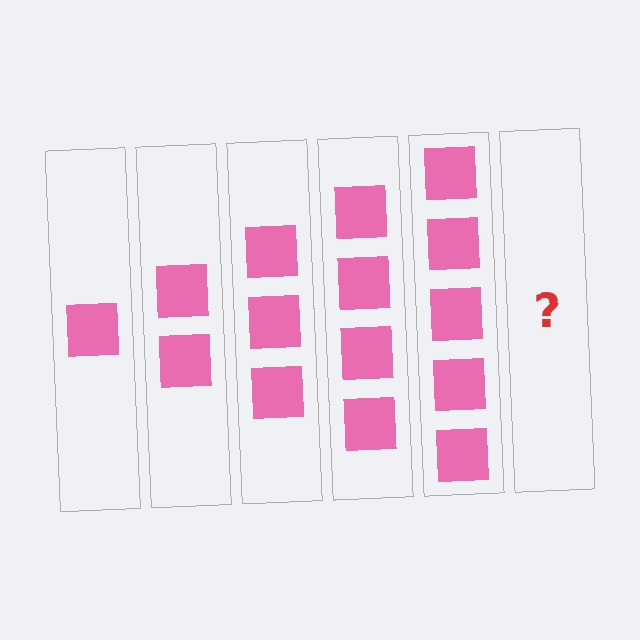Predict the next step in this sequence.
The next step is 6 squares.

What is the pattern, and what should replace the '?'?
The pattern is that each step adds one more square. The '?' should be 6 squares.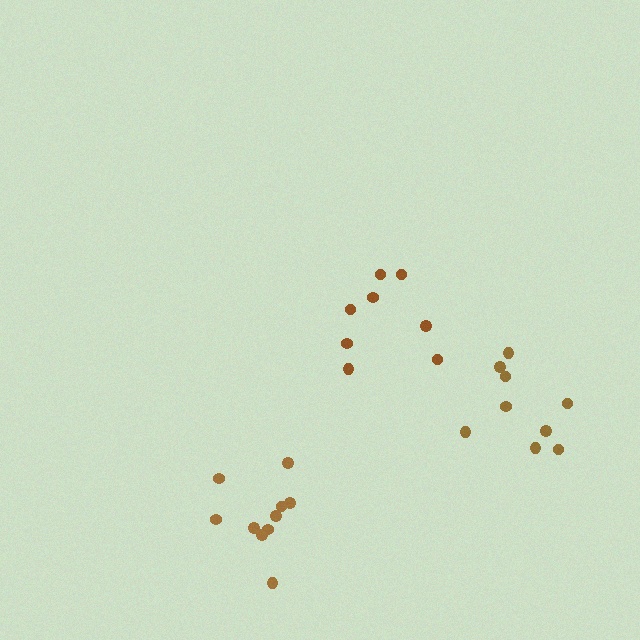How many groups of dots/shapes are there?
There are 3 groups.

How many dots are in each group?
Group 1: 10 dots, Group 2: 8 dots, Group 3: 9 dots (27 total).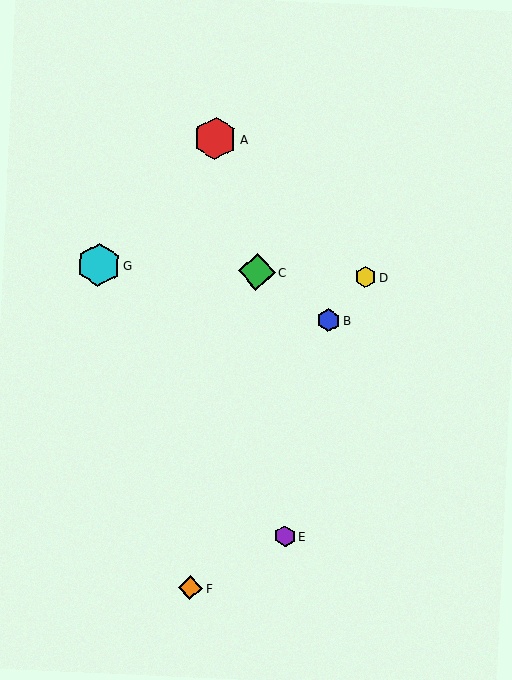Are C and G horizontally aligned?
Yes, both are at y≈272.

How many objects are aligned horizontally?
3 objects (C, D, G) are aligned horizontally.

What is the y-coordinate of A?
Object A is at y≈138.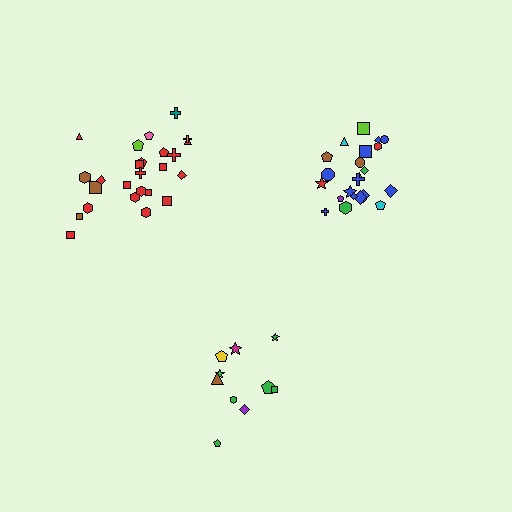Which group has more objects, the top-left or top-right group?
The top-left group.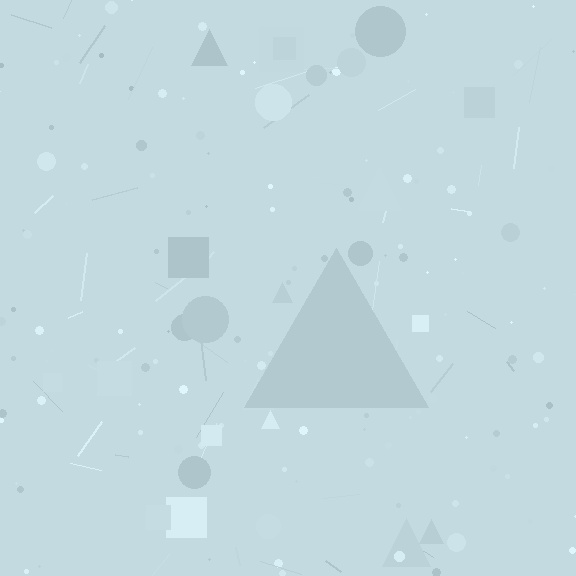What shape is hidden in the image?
A triangle is hidden in the image.